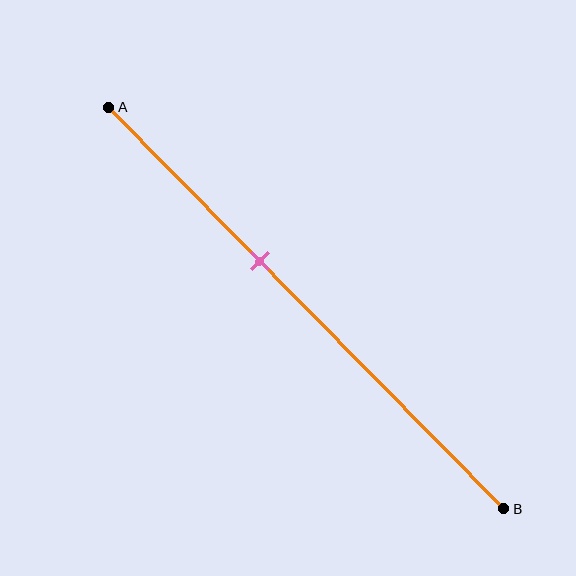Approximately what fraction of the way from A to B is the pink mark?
The pink mark is approximately 40% of the way from A to B.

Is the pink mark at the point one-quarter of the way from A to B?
No, the mark is at about 40% from A, not at the 25% one-quarter point.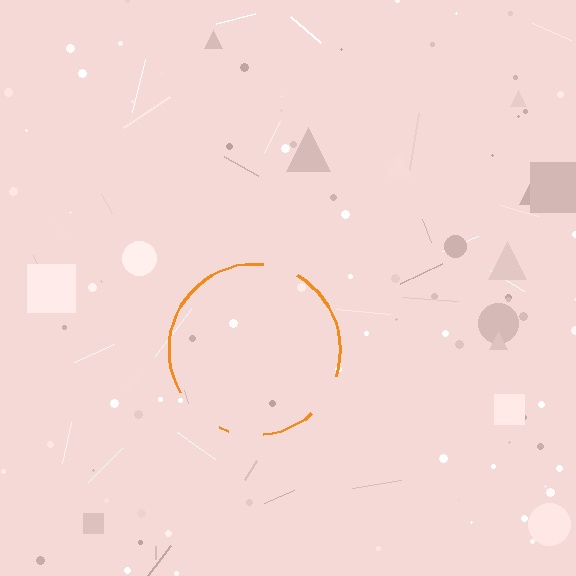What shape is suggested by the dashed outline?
The dashed outline suggests a circle.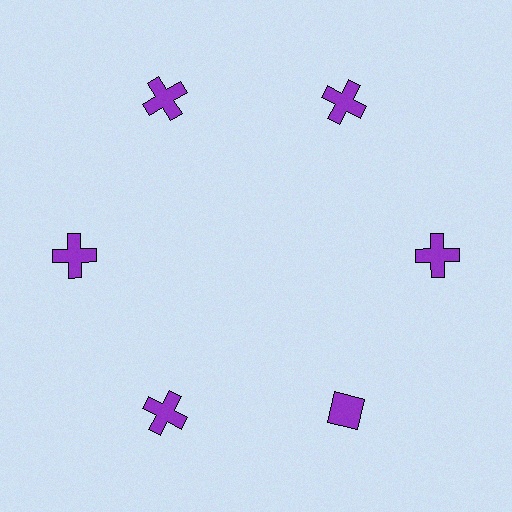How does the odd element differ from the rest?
It has a different shape: diamond instead of cross.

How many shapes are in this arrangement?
There are 6 shapes arranged in a ring pattern.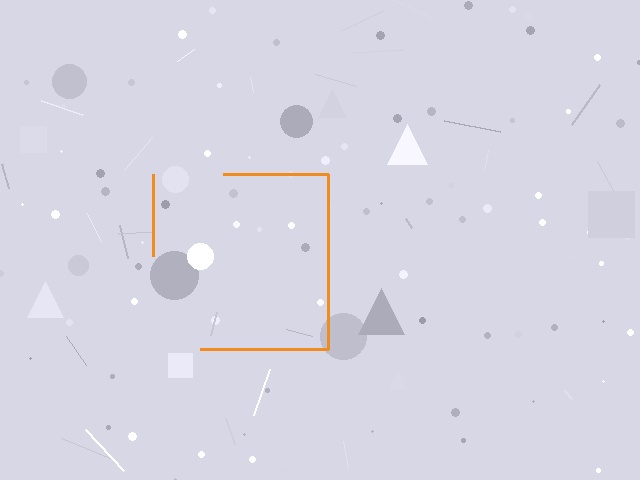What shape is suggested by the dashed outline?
The dashed outline suggests a square.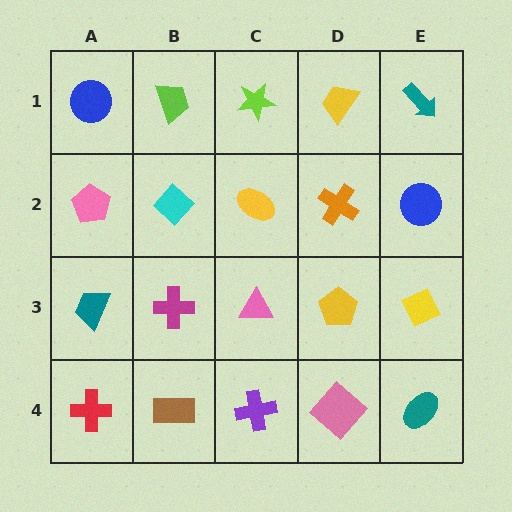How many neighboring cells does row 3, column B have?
4.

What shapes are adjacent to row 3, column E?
A blue circle (row 2, column E), a teal ellipse (row 4, column E), a yellow pentagon (row 3, column D).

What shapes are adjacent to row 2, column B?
A lime trapezoid (row 1, column B), a magenta cross (row 3, column B), a pink pentagon (row 2, column A), a yellow ellipse (row 2, column C).